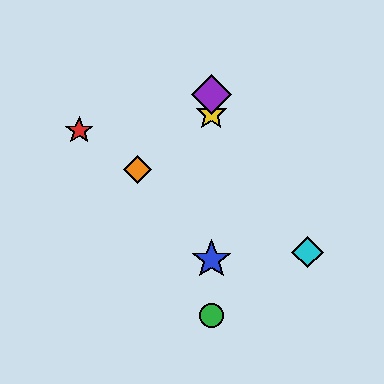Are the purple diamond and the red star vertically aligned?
No, the purple diamond is at x≈211 and the red star is at x≈79.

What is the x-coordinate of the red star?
The red star is at x≈79.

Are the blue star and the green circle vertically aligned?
Yes, both are at x≈211.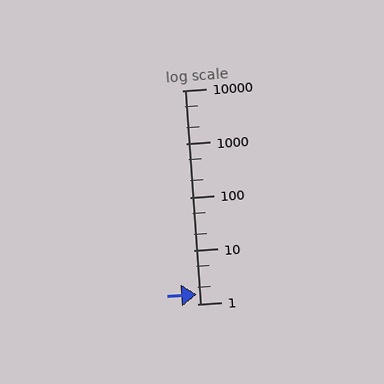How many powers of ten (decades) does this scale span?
The scale spans 4 decades, from 1 to 10000.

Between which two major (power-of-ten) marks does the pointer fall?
The pointer is between 1 and 10.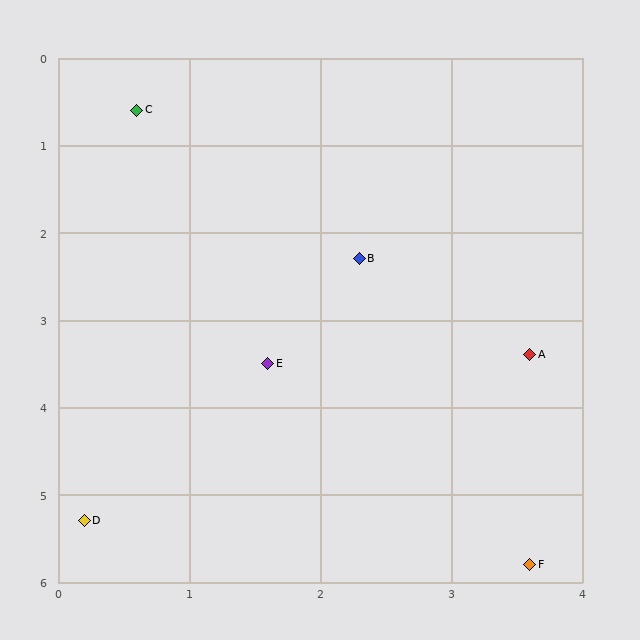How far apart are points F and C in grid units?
Points F and C are about 6.0 grid units apart.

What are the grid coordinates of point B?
Point B is at approximately (2.3, 2.3).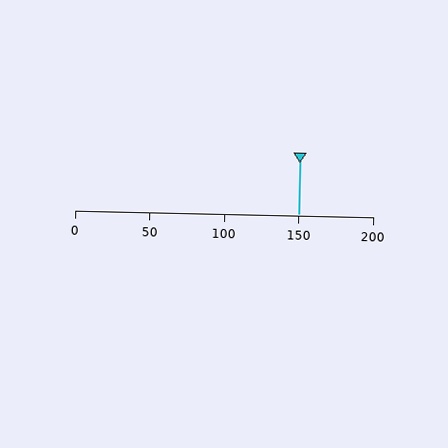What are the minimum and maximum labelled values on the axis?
The axis runs from 0 to 200.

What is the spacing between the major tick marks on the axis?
The major ticks are spaced 50 apart.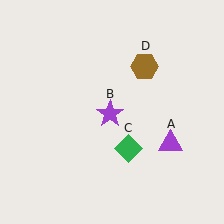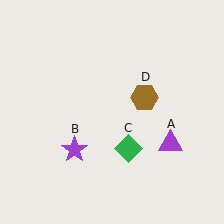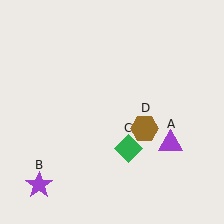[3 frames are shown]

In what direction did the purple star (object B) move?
The purple star (object B) moved down and to the left.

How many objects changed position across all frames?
2 objects changed position: purple star (object B), brown hexagon (object D).